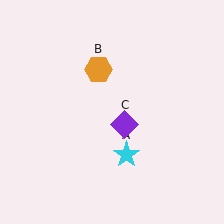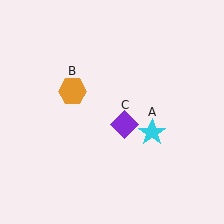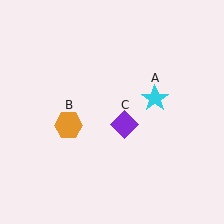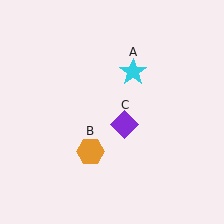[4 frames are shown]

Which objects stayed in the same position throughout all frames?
Purple diamond (object C) remained stationary.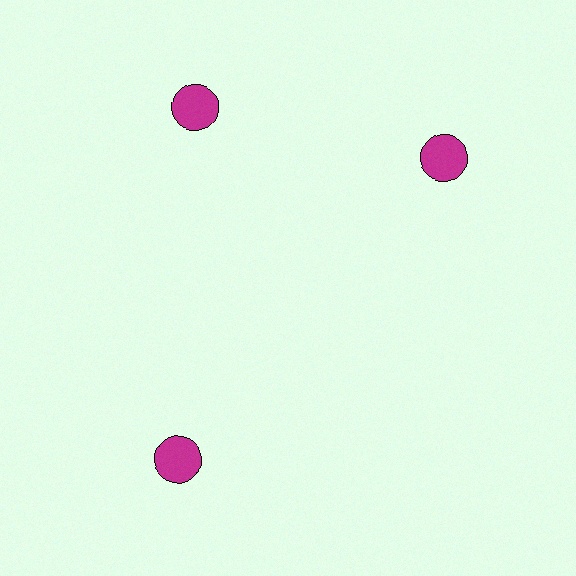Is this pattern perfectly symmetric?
No. The 3 magenta circles are arranged in a ring, but one element near the 3 o'clock position is rotated out of alignment along the ring, breaking the 3-fold rotational symmetry.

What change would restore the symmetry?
The symmetry would be restored by rotating it back into even spacing with its neighbors so that all 3 circles sit at equal angles and equal distance from the center.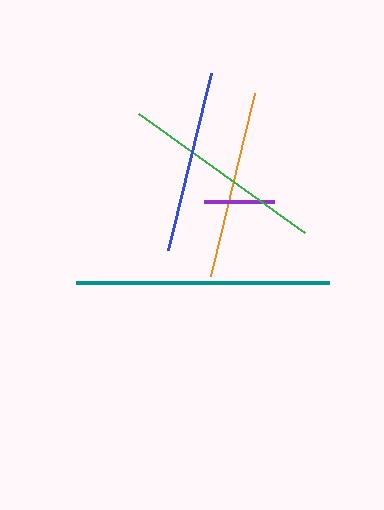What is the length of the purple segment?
The purple segment is approximately 70 pixels long.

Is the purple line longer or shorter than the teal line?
The teal line is longer than the purple line.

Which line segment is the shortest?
The purple line is the shortest at approximately 70 pixels.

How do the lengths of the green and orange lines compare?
The green and orange lines are approximately the same length.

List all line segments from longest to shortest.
From longest to shortest: teal, green, orange, blue, purple.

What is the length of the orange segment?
The orange segment is approximately 188 pixels long.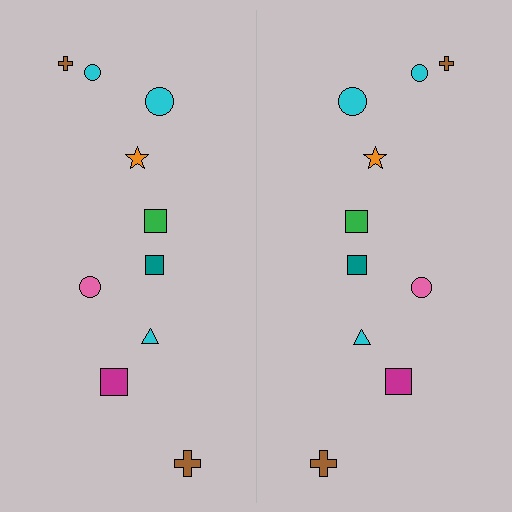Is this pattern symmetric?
Yes, this pattern has bilateral (reflection) symmetry.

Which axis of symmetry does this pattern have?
The pattern has a vertical axis of symmetry running through the center of the image.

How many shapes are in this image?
There are 20 shapes in this image.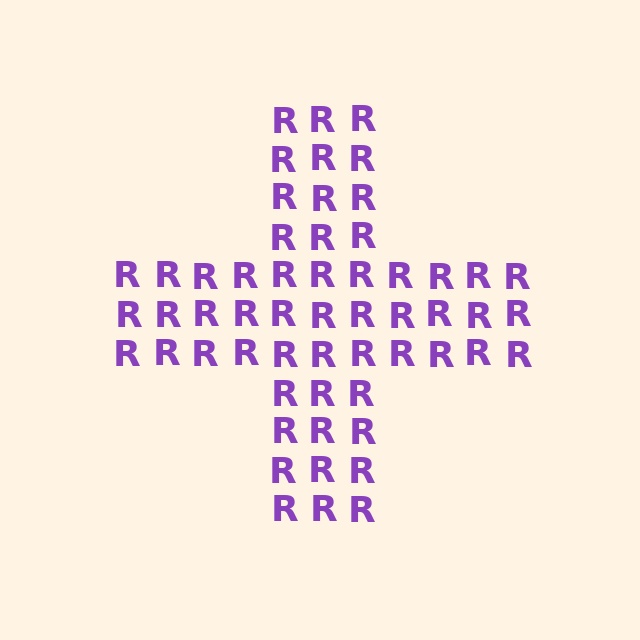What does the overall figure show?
The overall figure shows a cross.